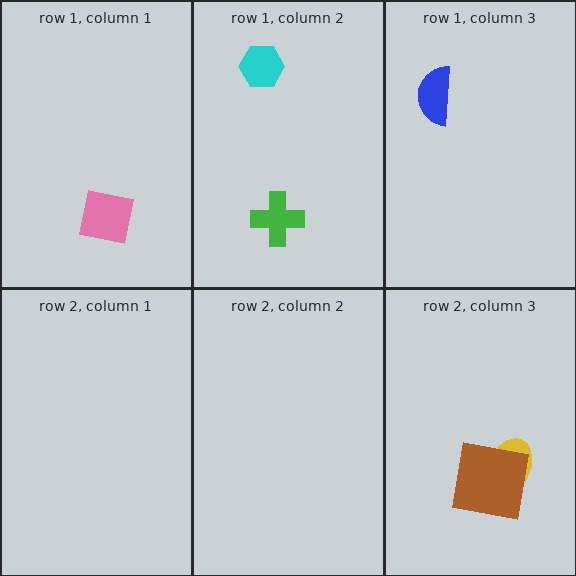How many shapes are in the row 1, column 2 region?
2.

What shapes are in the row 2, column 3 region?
The yellow ellipse, the brown square.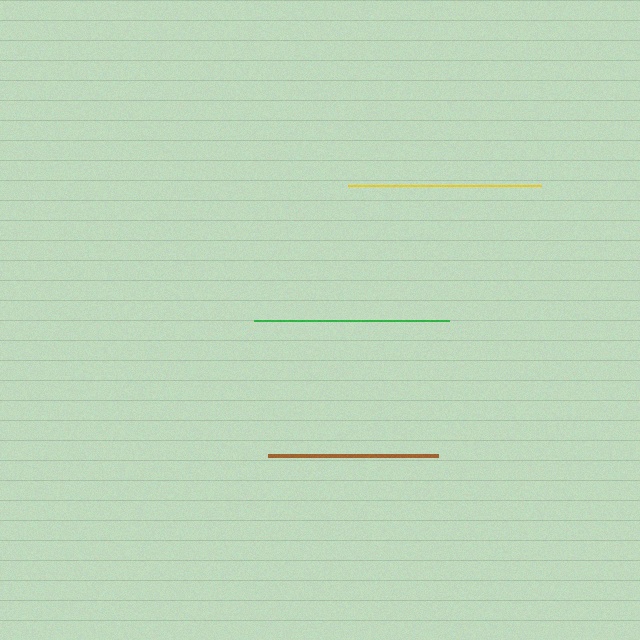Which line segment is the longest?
The green line is the longest at approximately 195 pixels.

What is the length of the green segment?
The green segment is approximately 195 pixels long.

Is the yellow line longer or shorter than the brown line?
The yellow line is longer than the brown line.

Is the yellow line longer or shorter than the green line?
The green line is longer than the yellow line.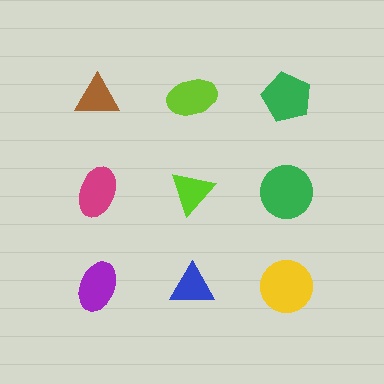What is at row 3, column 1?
A purple ellipse.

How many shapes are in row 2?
3 shapes.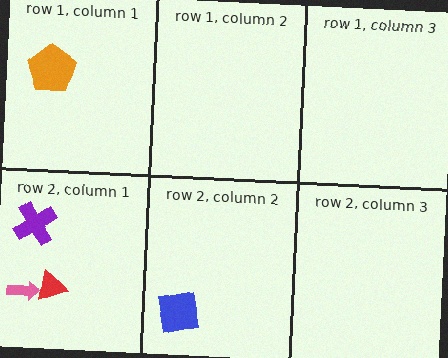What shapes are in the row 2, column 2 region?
The blue square.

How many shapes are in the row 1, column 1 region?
1.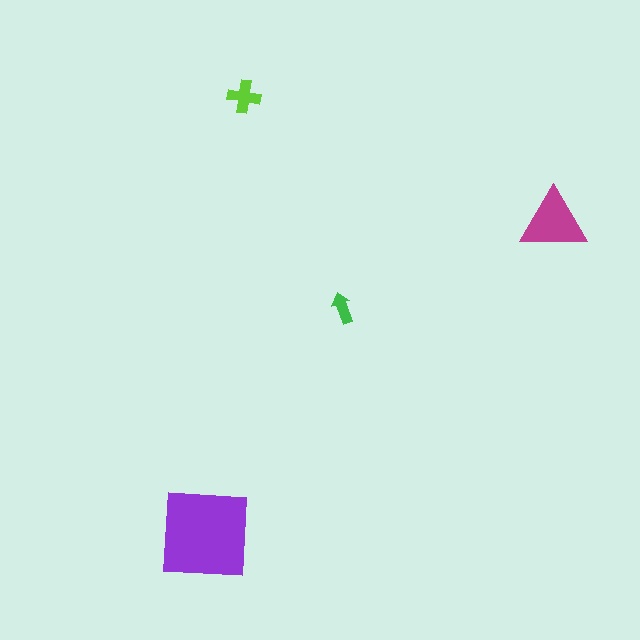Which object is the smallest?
The green arrow.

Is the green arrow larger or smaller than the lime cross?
Smaller.